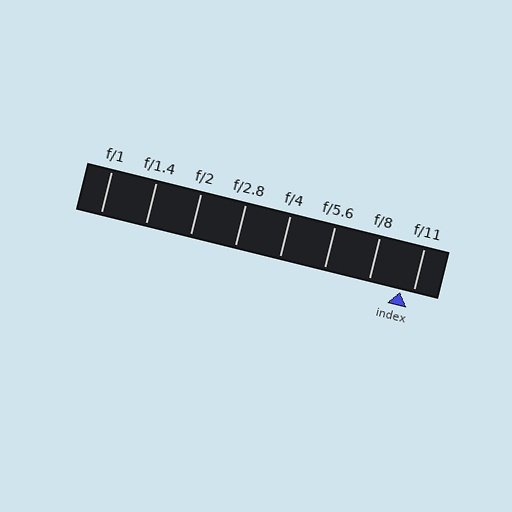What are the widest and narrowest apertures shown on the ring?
The widest aperture shown is f/1 and the narrowest is f/11.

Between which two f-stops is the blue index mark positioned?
The index mark is between f/8 and f/11.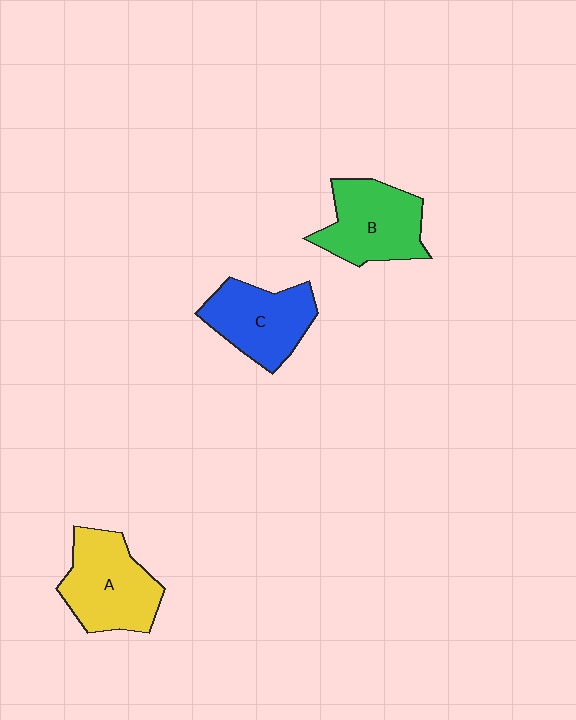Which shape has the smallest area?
Shape C (blue).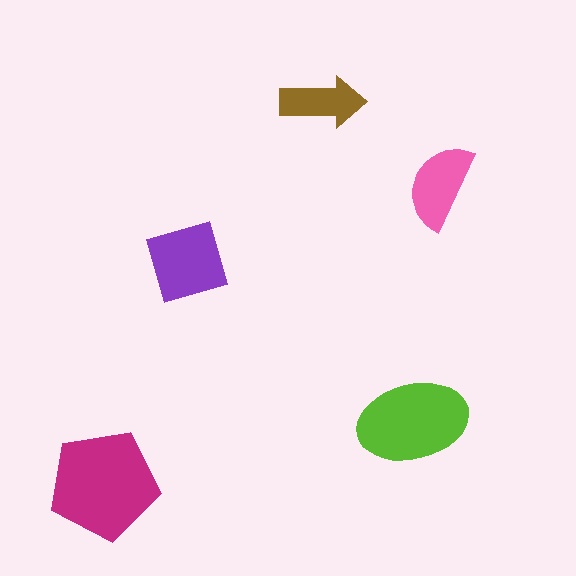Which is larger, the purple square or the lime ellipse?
The lime ellipse.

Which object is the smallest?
The brown arrow.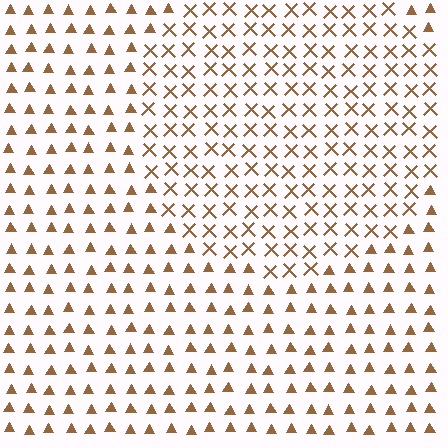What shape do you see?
I see a circle.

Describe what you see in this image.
The image is filled with small brown elements arranged in a uniform grid. A circle-shaped region contains X marks, while the surrounding area contains triangles. The boundary is defined purely by the change in element shape.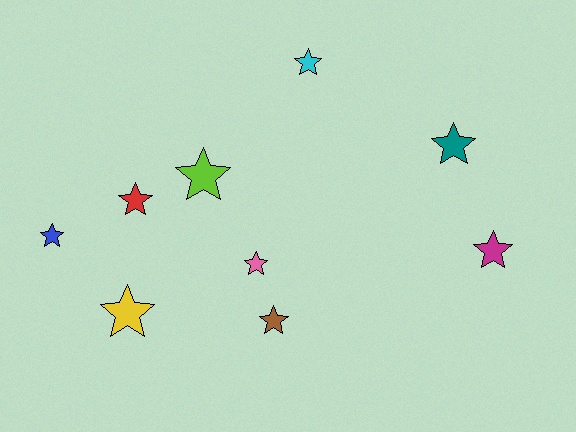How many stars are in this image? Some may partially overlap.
There are 9 stars.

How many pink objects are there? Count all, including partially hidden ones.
There is 1 pink object.